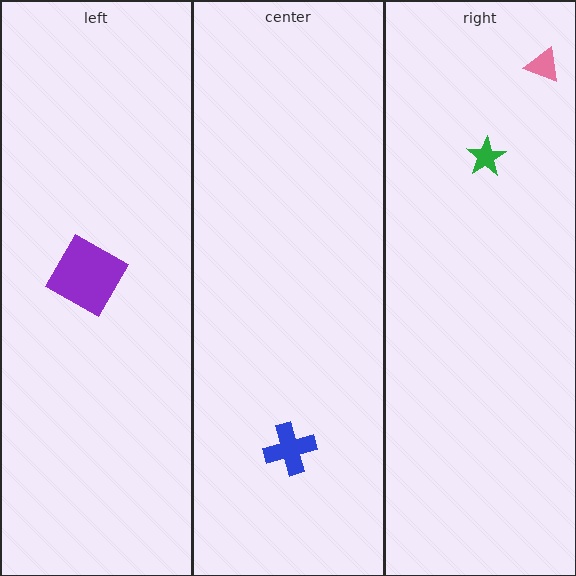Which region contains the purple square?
The left region.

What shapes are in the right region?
The pink triangle, the green star.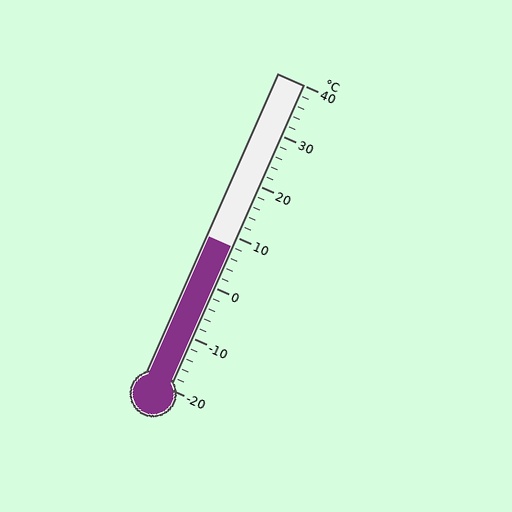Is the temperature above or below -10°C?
The temperature is above -10°C.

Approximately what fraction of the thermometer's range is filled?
The thermometer is filled to approximately 45% of its range.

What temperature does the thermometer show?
The thermometer shows approximately 8°C.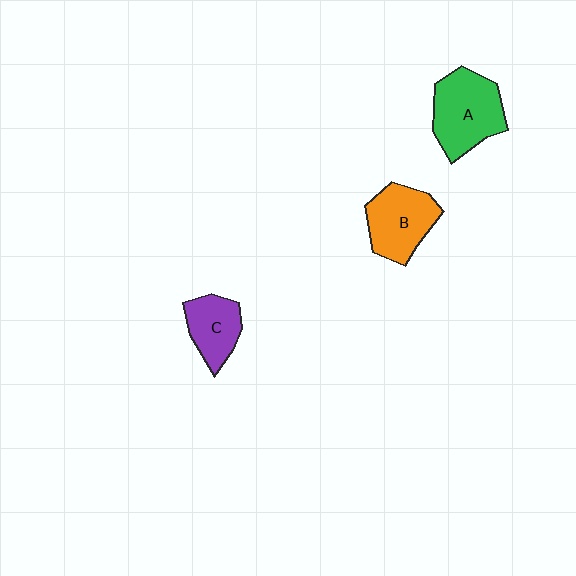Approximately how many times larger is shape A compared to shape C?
Approximately 1.6 times.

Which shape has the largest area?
Shape A (green).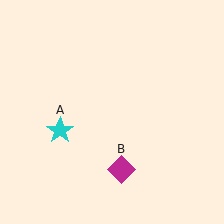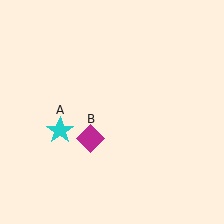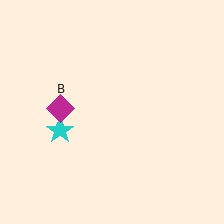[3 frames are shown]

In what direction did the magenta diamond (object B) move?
The magenta diamond (object B) moved up and to the left.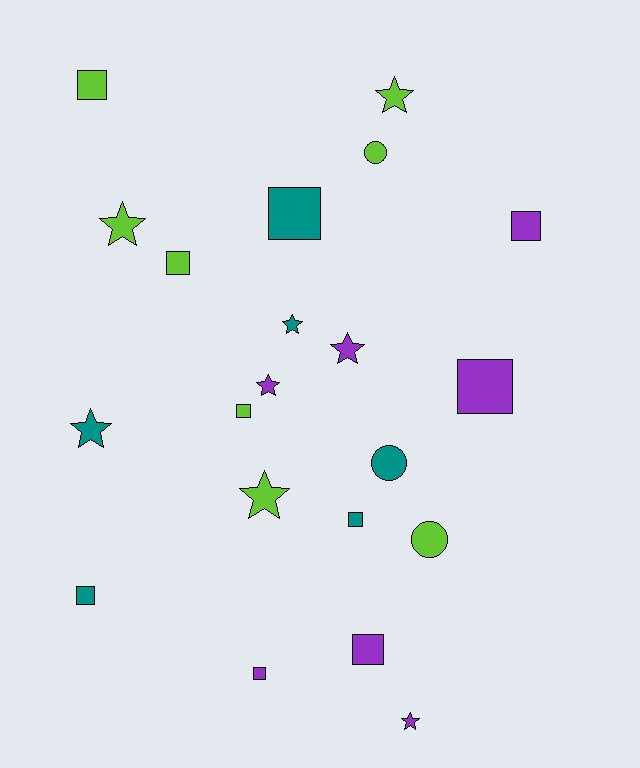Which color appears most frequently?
Lime, with 8 objects.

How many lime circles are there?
There are 2 lime circles.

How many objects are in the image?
There are 21 objects.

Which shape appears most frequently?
Square, with 10 objects.